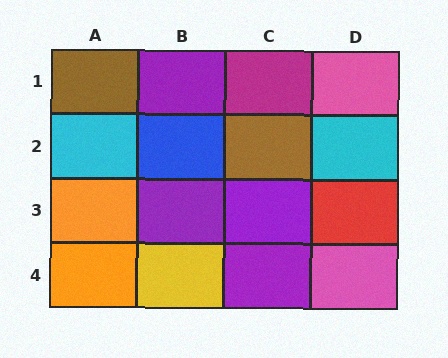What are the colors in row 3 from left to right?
Orange, purple, purple, red.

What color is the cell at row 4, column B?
Yellow.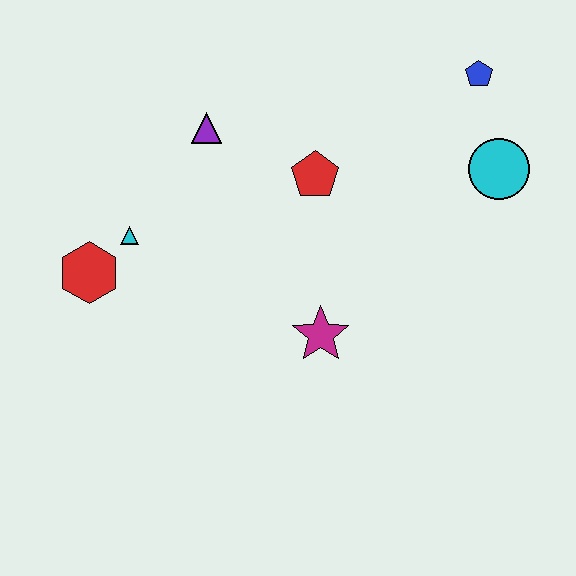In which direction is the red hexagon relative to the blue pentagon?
The red hexagon is to the left of the blue pentagon.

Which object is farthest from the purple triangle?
The cyan circle is farthest from the purple triangle.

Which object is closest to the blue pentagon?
The cyan circle is closest to the blue pentagon.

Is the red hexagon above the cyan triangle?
No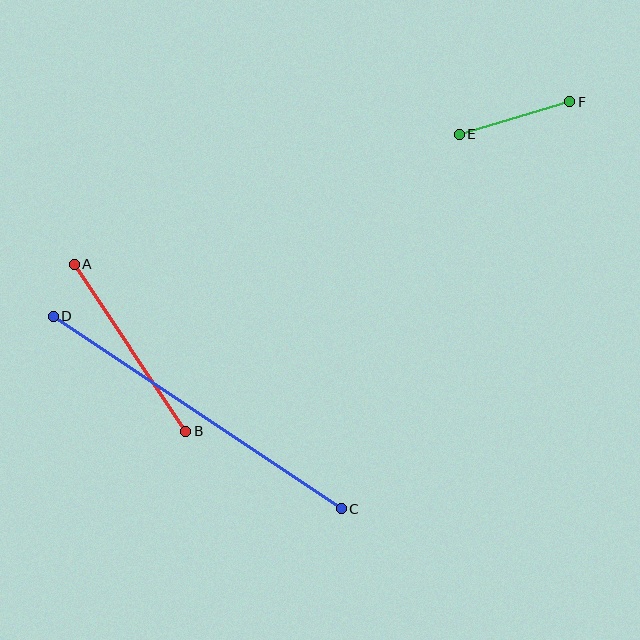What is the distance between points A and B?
The distance is approximately 201 pixels.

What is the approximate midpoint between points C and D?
The midpoint is at approximately (197, 413) pixels.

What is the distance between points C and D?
The distance is approximately 346 pixels.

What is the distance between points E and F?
The distance is approximately 115 pixels.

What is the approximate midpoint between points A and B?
The midpoint is at approximately (130, 348) pixels.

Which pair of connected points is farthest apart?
Points C and D are farthest apart.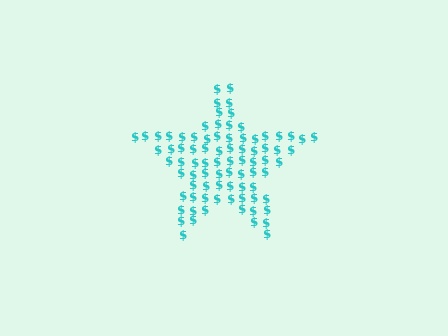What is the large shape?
The large shape is a star.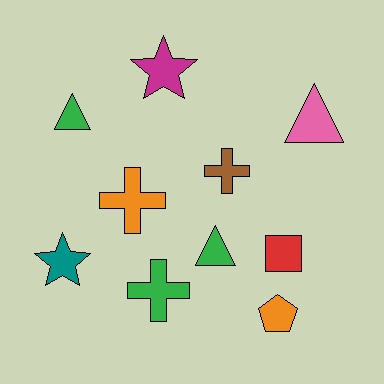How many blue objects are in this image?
There are no blue objects.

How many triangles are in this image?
There are 3 triangles.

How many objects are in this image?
There are 10 objects.